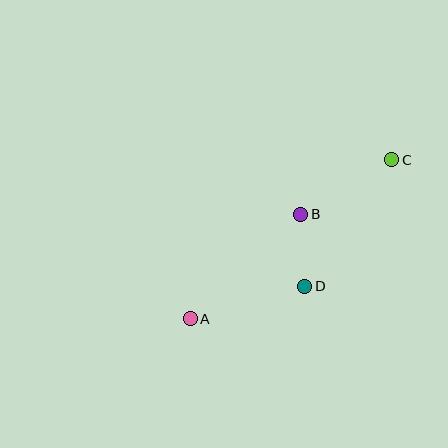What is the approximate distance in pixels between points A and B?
The distance between A and B is approximately 152 pixels.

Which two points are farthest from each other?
Points A and C are farthest from each other.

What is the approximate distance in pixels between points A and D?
The distance between A and D is approximately 119 pixels.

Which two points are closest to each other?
Points B and D are closest to each other.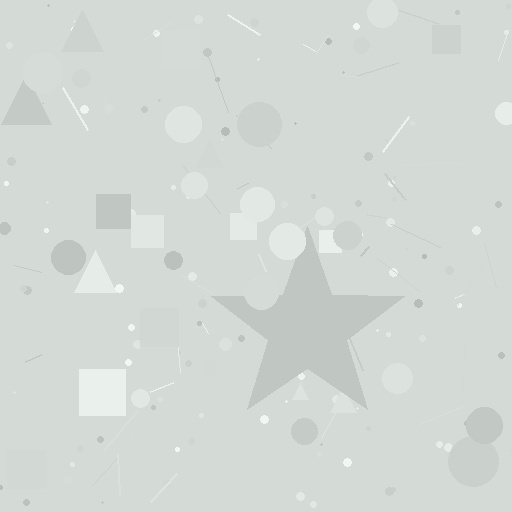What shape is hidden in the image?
A star is hidden in the image.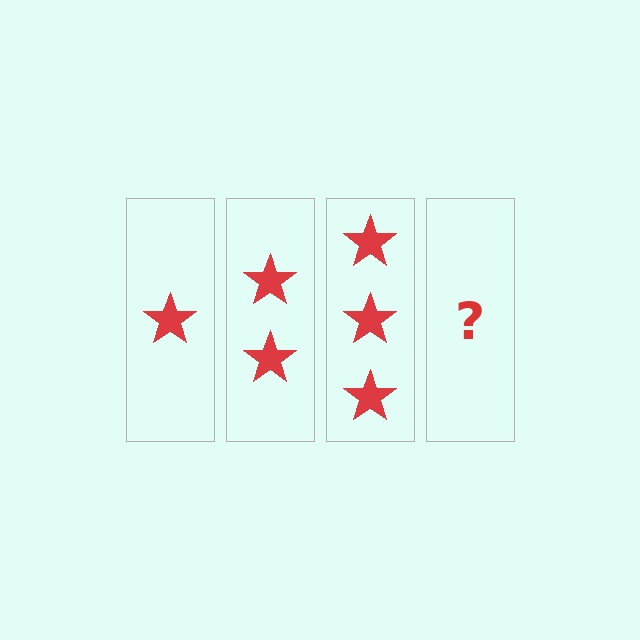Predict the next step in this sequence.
The next step is 4 stars.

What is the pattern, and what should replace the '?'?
The pattern is that each step adds one more star. The '?' should be 4 stars.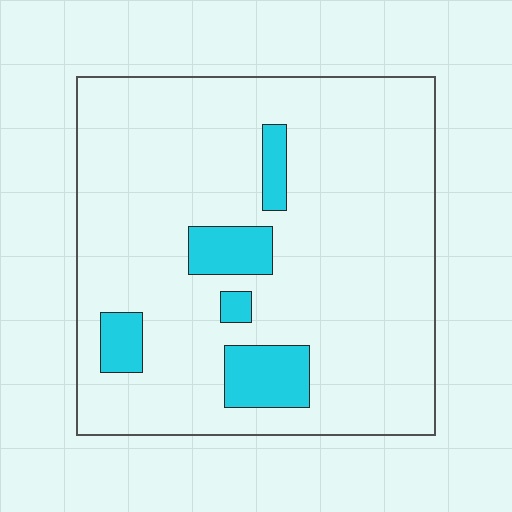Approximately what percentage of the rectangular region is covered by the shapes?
Approximately 10%.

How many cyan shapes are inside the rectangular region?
5.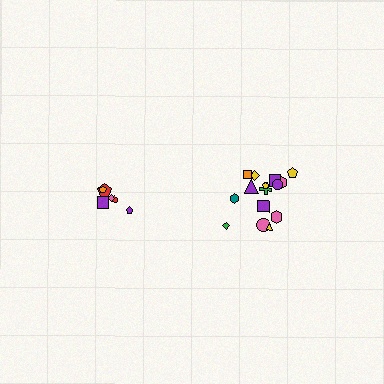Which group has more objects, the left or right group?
The right group.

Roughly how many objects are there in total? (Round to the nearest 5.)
Roughly 20 objects in total.